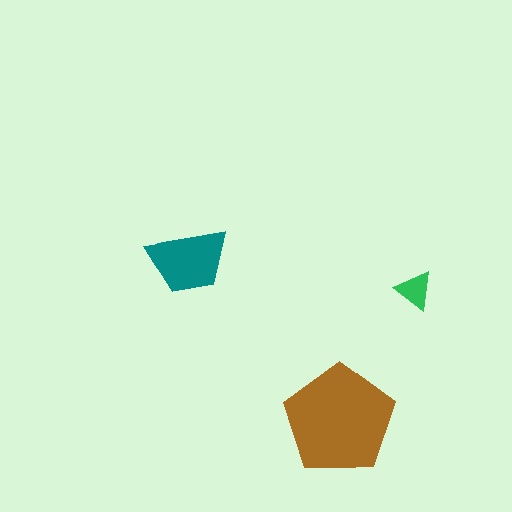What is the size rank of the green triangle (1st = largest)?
3rd.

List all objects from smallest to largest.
The green triangle, the teal trapezoid, the brown pentagon.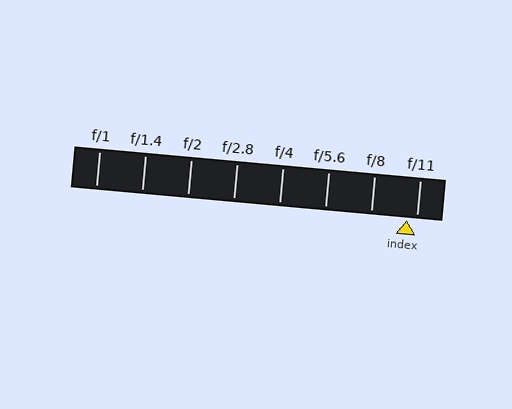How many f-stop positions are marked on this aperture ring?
There are 8 f-stop positions marked.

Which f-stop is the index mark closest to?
The index mark is closest to f/11.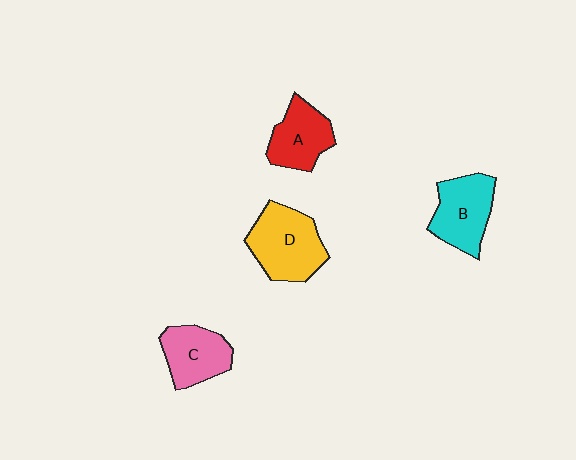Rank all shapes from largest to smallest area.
From largest to smallest: D (yellow), B (cyan), C (pink), A (red).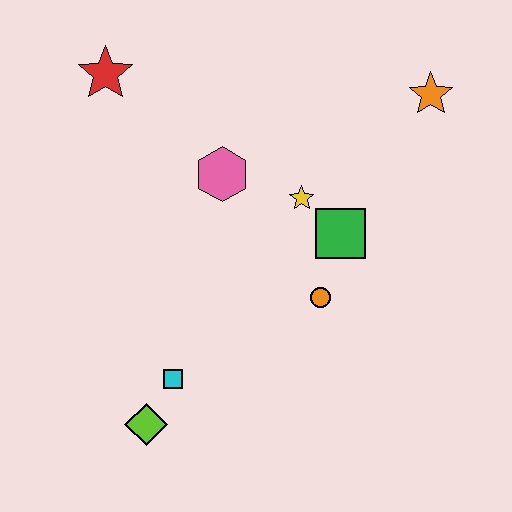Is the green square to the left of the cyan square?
No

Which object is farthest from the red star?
The lime diamond is farthest from the red star.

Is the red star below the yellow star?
No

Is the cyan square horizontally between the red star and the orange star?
Yes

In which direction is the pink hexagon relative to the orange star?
The pink hexagon is to the left of the orange star.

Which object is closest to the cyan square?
The lime diamond is closest to the cyan square.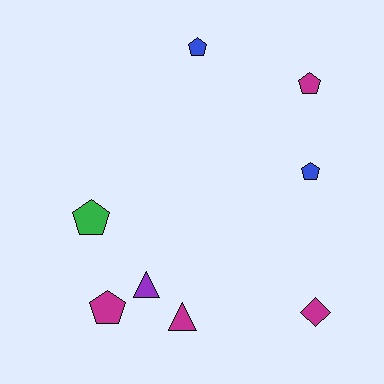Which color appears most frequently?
Magenta, with 4 objects.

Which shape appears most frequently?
Pentagon, with 5 objects.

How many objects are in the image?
There are 8 objects.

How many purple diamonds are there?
There are no purple diamonds.